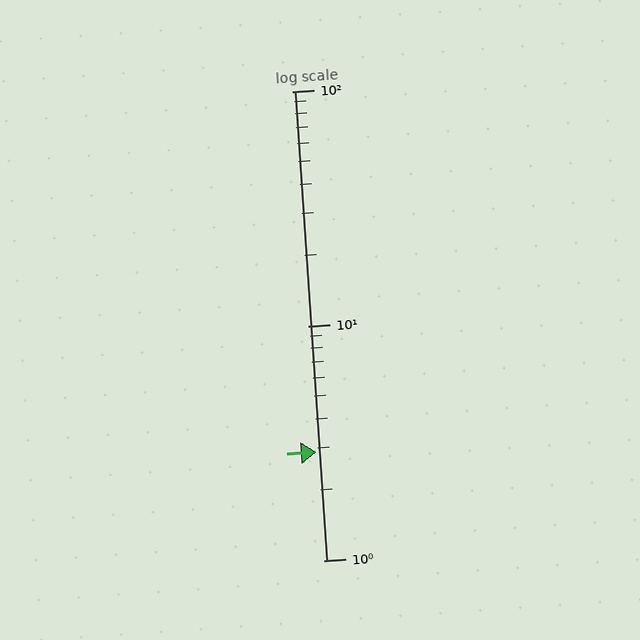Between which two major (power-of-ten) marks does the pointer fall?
The pointer is between 1 and 10.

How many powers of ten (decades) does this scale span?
The scale spans 2 decades, from 1 to 100.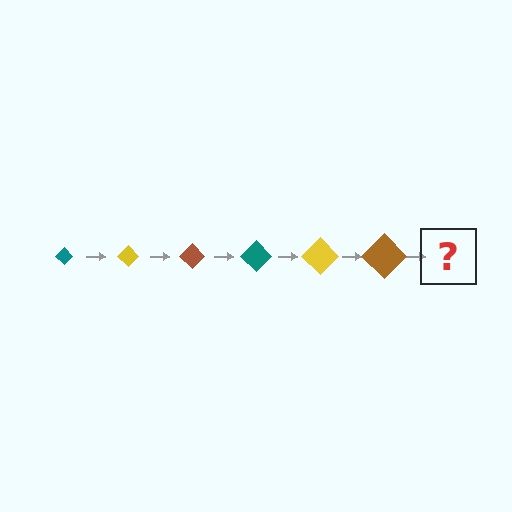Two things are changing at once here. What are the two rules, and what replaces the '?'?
The two rules are that the diamond grows larger each step and the color cycles through teal, yellow, and brown. The '?' should be a teal diamond, larger than the previous one.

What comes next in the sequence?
The next element should be a teal diamond, larger than the previous one.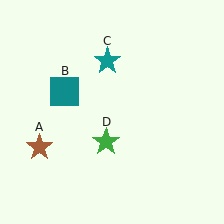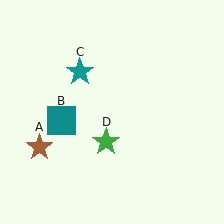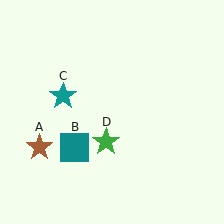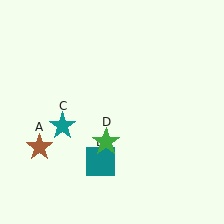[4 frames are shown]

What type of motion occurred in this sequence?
The teal square (object B), teal star (object C) rotated counterclockwise around the center of the scene.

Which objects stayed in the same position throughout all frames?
Brown star (object A) and green star (object D) remained stationary.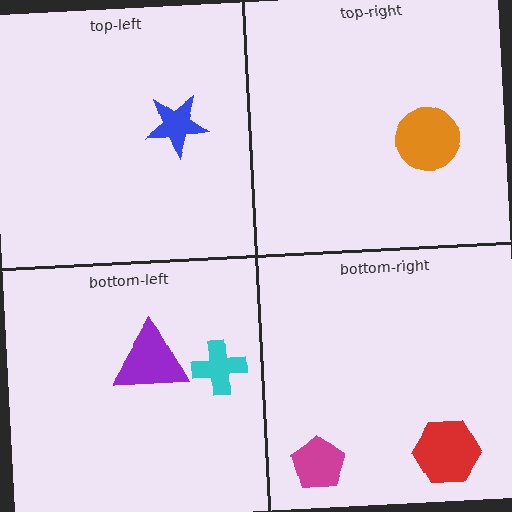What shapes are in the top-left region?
The blue star.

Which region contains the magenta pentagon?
The bottom-right region.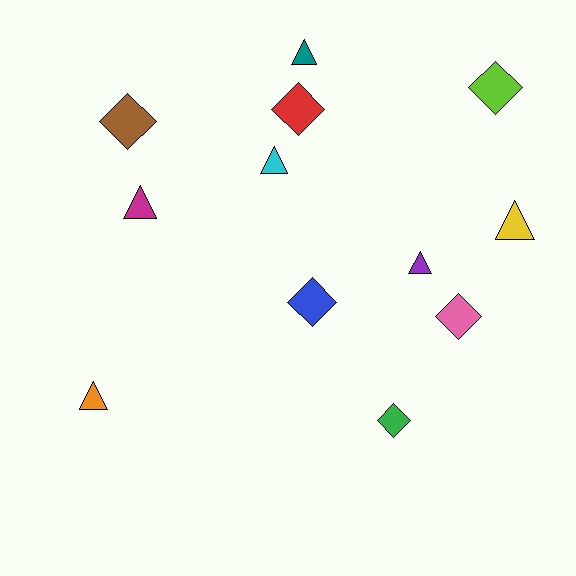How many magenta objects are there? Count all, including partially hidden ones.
There is 1 magenta object.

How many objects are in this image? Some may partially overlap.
There are 12 objects.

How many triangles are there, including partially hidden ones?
There are 6 triangles.